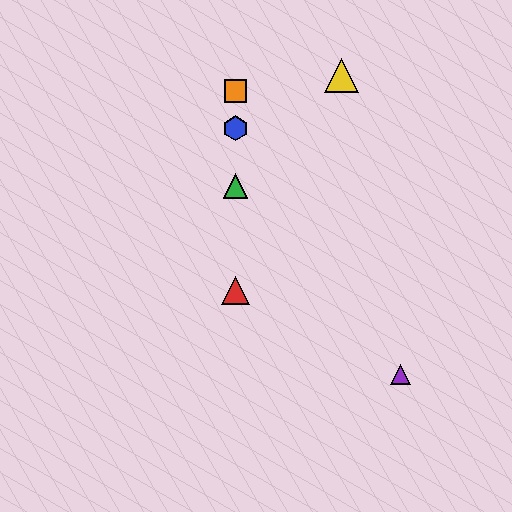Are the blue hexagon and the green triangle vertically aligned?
Yes, both are at x≈236.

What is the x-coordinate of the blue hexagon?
The blue hexagon is at x≈236.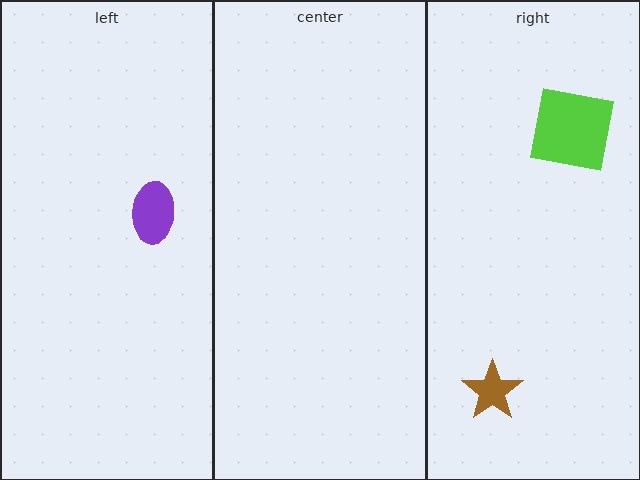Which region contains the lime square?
The right region.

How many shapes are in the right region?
2.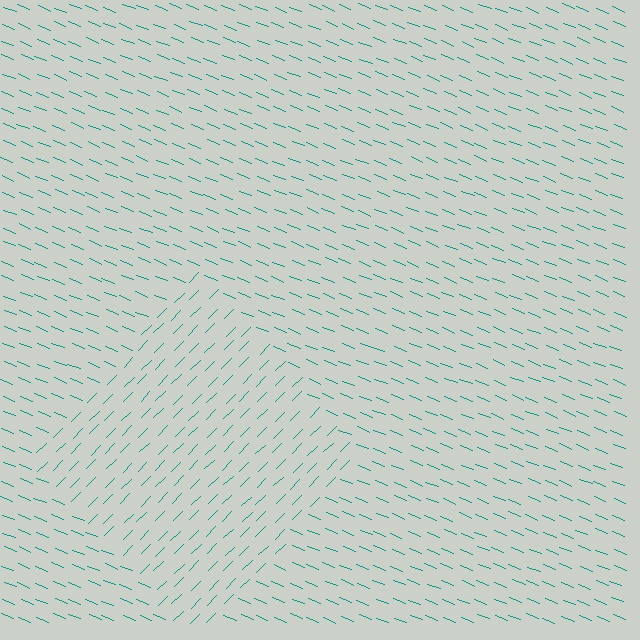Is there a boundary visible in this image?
Yes, there is a texture boundary formed by a change in line orientation.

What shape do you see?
I see a diamond.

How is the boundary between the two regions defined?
The boundary is defined purely by a change in line orientation (approximately 67 degrees difference). All lines are the same color and thickness.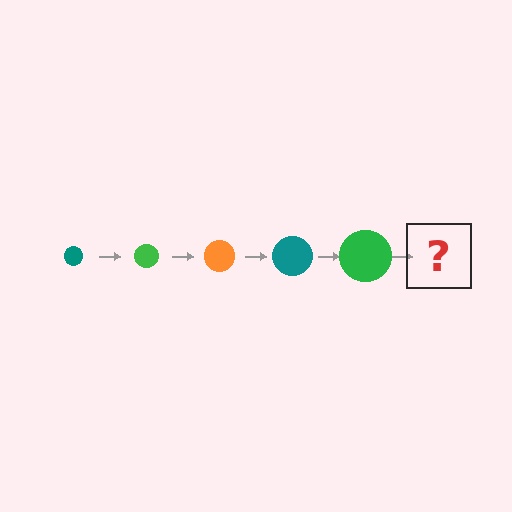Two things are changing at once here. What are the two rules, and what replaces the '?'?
The two rules are that the circle grows larger each step and the color cycles through teal, green, and orange. The '?' should be an orange circle, larger than the previous one.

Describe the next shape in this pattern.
It should be an orange circle, larger than the previous one.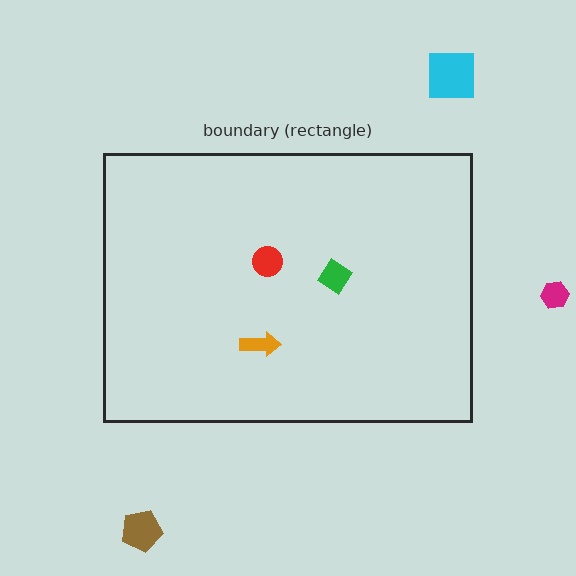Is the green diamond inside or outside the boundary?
Inside.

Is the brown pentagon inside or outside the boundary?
Outside.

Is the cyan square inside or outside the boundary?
Outside.